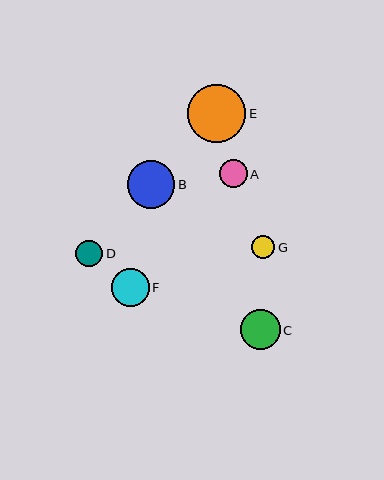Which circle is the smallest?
Circle G is the smallest with a size of approximately 23 pixels.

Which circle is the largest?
Circle E is the largest with a size of approximately 58 pixels.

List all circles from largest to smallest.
From largest to smallest: E, B, C, F, A, D, G.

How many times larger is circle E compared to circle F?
Circle E is approximately 1.5 times the size of circle F.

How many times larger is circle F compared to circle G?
Circle F is approximately 1.6 times the size of circle G.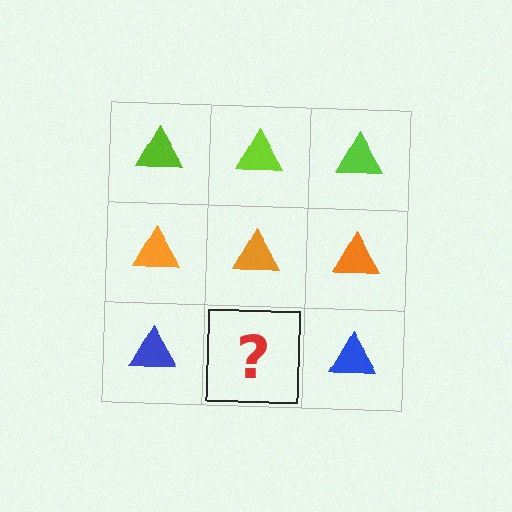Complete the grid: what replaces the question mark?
The question mark should be replaced with a blue triangle.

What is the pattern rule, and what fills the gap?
The rule is that each row has a consistent color. The gap should be filled with a blue triangle.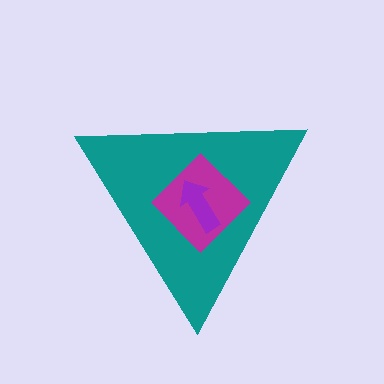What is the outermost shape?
The teal triangle.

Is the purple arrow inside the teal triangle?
Yes.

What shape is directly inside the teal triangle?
The magenta diamond.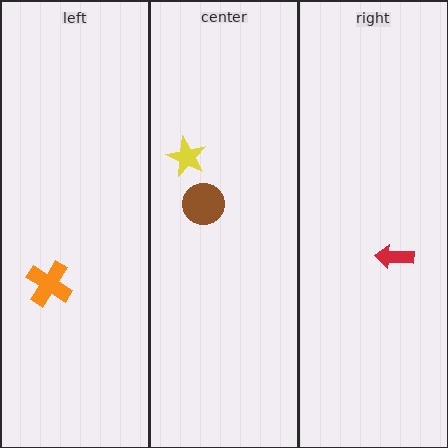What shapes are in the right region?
The red arrow.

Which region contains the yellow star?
The center region.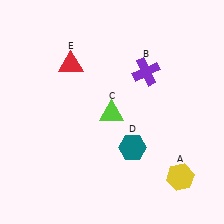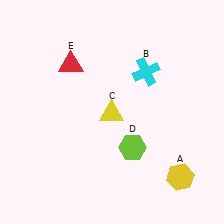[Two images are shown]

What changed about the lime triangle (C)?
In Image 1, C is lime. In Image 2, it changed to yellow.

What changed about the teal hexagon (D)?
In Image 1, D is teal. In Image 2, it changed to lime.